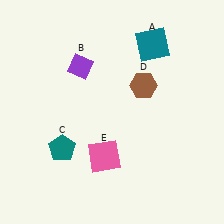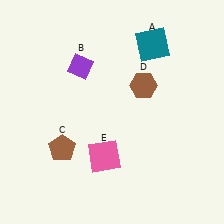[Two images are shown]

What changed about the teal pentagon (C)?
In Image 1, C is teal. In Image 2, it changed to brown.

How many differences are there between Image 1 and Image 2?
There is 1 difference between the two images.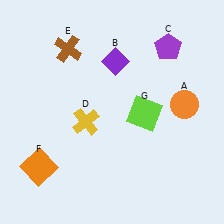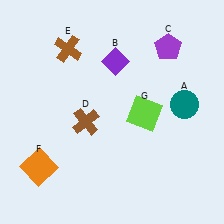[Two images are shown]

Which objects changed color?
A changed from orange to teal. D changed from yellow to brown.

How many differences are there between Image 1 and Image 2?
There are 2 differences between the two images.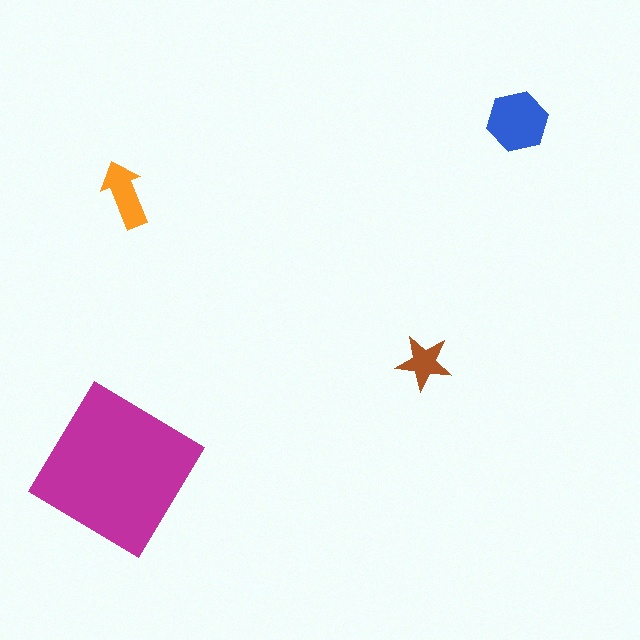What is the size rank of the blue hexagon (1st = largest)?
2nd.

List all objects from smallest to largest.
The brown star, the orange arrow, the blue hexagon, the magenta diamond.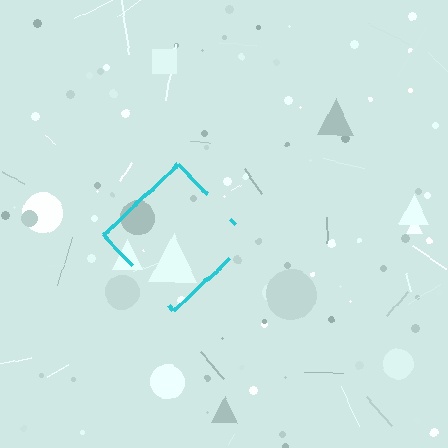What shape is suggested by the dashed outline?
The dashed outline suggests a diamond.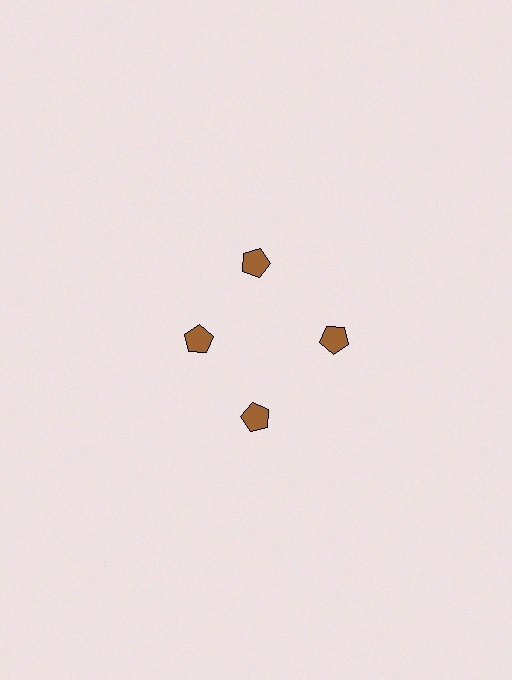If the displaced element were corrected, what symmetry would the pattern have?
It would have 4-fold rotational symmetry — the pattern would map onto itself every 90 degrees.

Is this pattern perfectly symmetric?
No. The 4 brown pentagons are arranged in a ring, but one element near the 9 o'clock position is pulled inward toward the center, breaking the 4-fold rotational symmetry.